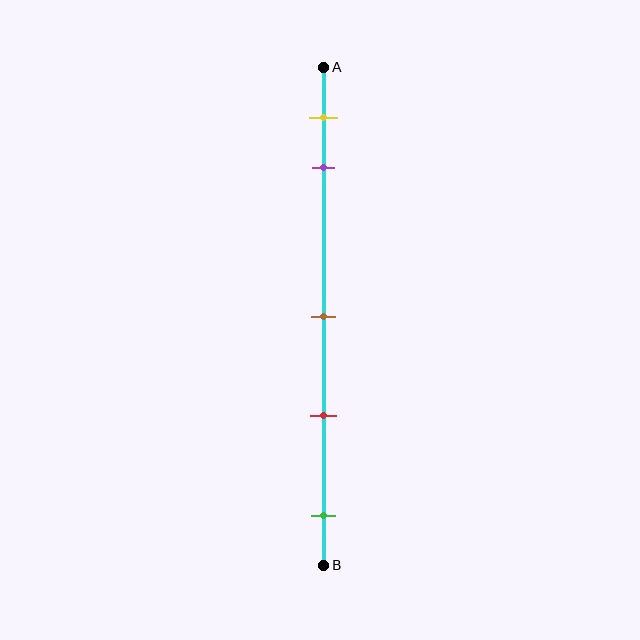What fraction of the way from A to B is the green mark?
The green mark is approximately 90% (0.9) of the way from A to B.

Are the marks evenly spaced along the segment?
No, the marks are not evenly spaced.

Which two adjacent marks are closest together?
The yellow and purple marks are the closest adjacent pair.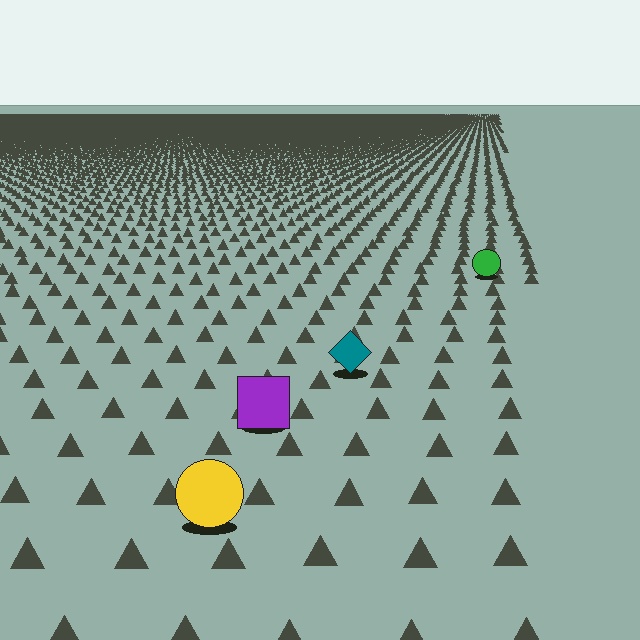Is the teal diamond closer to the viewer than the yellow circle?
No. The yellow circle is closer — you can tell from the texture gradient: the ground texture is coarser near it.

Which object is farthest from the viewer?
The green circle is farthest from the viewer. It appears smaller and the ground texture around it is denser.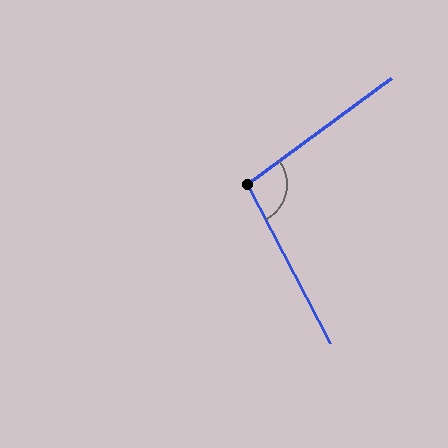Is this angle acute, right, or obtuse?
It is obtuse.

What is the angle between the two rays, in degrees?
Approximately 99 degrees.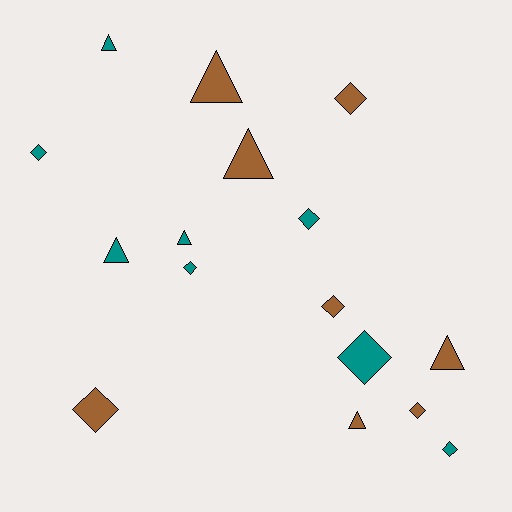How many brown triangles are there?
There are 4 brown triangles.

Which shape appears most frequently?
Diamond, with 9 objects.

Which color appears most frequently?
Brown, with 8 objects.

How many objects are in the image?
There are 16 objects.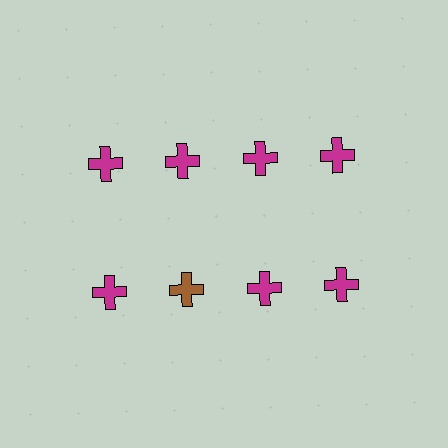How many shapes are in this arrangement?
There are 8 shapes arranged in a grid pattern.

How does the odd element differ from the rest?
It has a different color: brown instead of magenta.